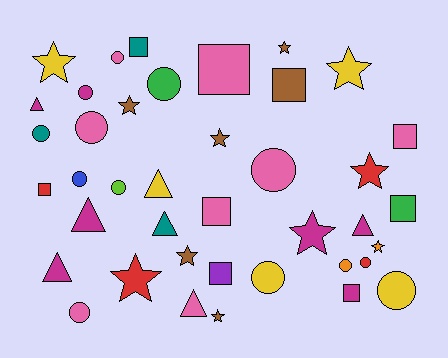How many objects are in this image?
There are 40 objects.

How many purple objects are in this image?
There is 1 purple object.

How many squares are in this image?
There are 9 squares.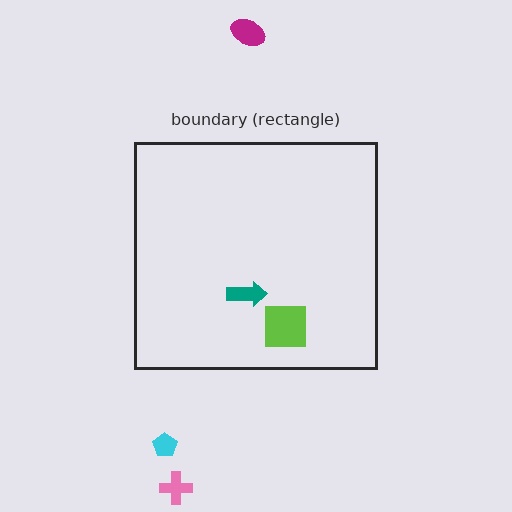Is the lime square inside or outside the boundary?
Inside.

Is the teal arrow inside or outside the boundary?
Inside.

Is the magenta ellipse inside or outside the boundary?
Outside.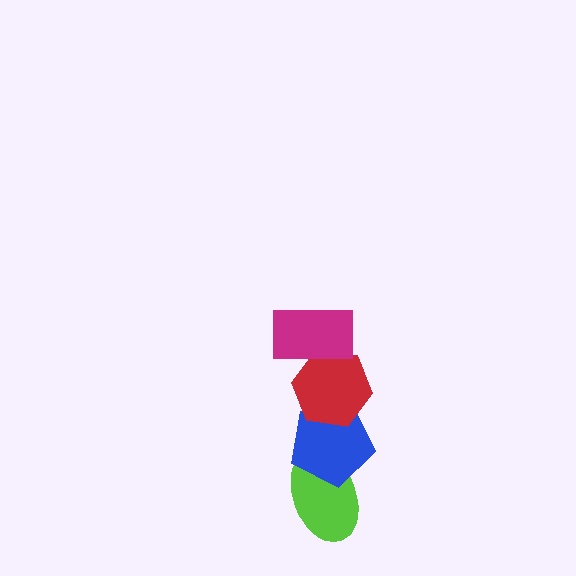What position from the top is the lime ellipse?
The lime ellipse is 4th from the top.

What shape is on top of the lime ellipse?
The blue pentagon is on top of the lime ellipse.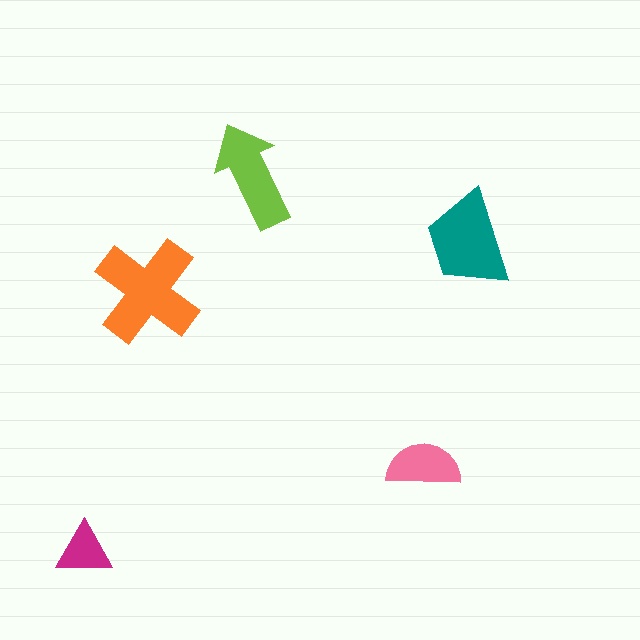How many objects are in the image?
There are 5 objects in the image.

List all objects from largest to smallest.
The orange cross, the teal trapezoid, the lime arrow, the pink semicircle, the magenta triangle.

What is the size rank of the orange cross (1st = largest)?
1st.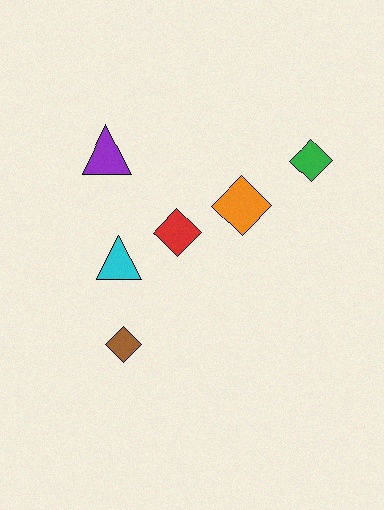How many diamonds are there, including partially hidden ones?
There are 4 diamonds.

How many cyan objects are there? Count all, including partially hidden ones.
There is 1 cyan object.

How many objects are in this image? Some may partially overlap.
There are 6 objects.